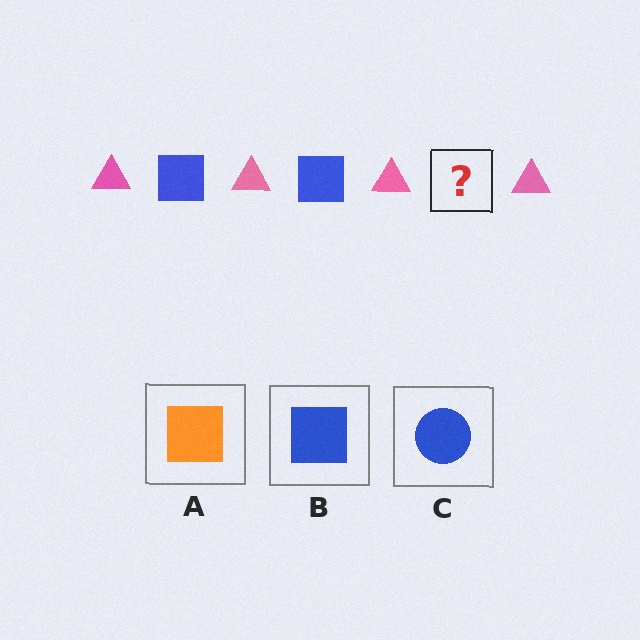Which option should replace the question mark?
Option B.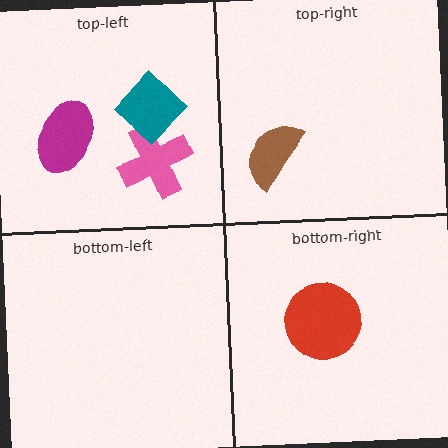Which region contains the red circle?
The bottom-right region.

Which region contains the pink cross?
The top-left region.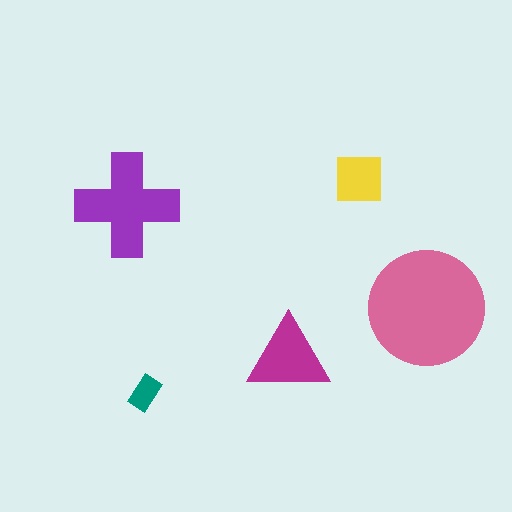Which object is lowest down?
The teal rectangle is bottommost.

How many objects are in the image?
There are 5 objects in the image.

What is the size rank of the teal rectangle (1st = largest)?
5th.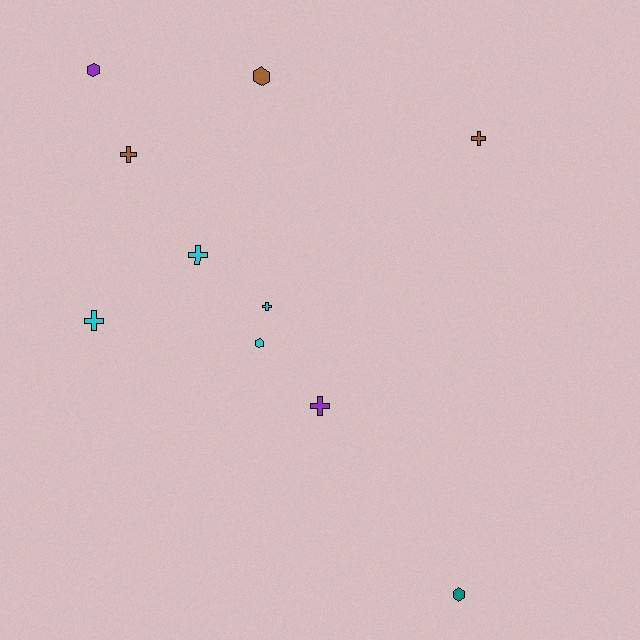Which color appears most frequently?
Cyan, with 4 objects.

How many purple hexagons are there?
There is 1 purple hexagon.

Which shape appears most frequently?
Cross, with 6 objects.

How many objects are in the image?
There are 10 objects.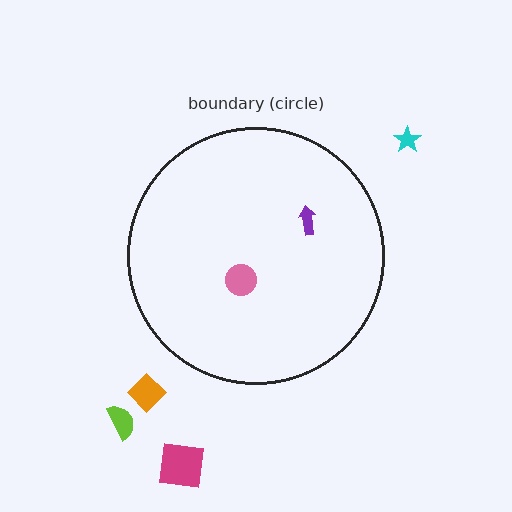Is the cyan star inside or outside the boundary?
Outside.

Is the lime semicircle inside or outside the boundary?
Outside.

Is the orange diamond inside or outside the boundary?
Outside.